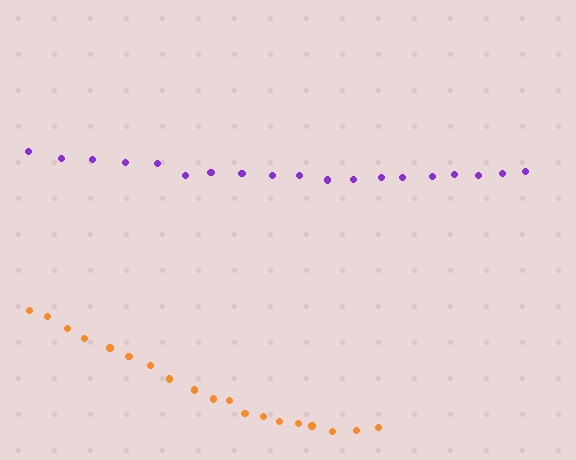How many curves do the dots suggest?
There are 2 distinct paths.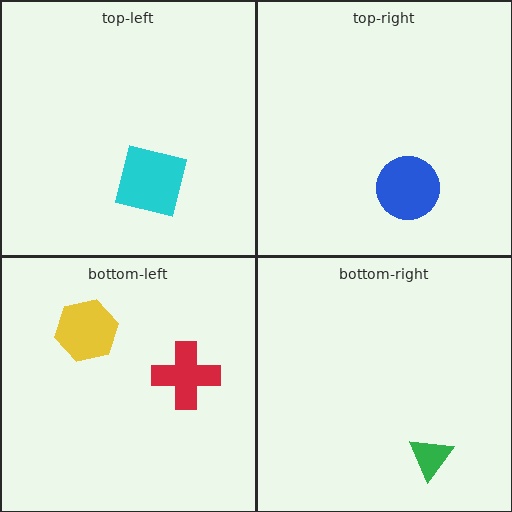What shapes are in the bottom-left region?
The red cross, the yellow hexagon.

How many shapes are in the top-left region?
1.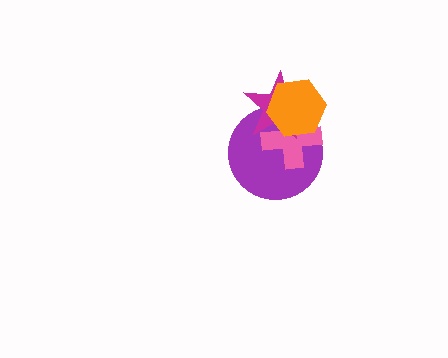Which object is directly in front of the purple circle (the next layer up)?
The pink cross is directly in front of the purple circle.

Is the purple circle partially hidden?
Yes, it is partially covered by another shape.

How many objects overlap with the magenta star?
3 objects overlap with the magenta star.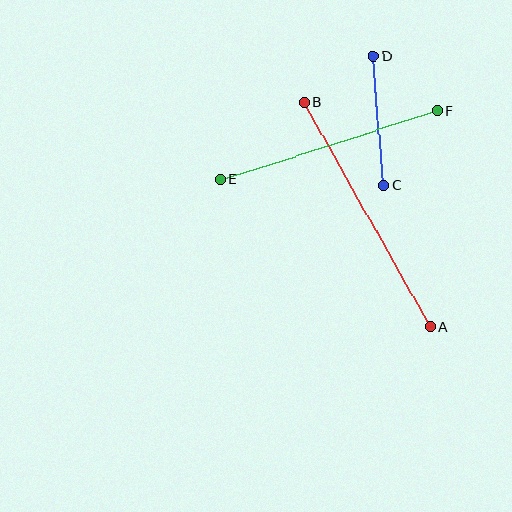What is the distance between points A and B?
The distance is approximately 257 pixels.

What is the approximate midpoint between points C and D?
The midpoint is at approximately (379, 121) pixels.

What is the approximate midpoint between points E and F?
The midpoint is at approximately (329, 145) pixels.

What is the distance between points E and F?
The distance is approximately 228 pixels.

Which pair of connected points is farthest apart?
Points A and B are farthest apart.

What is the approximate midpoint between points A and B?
The midpoint is at approximately (367, 215) pixels.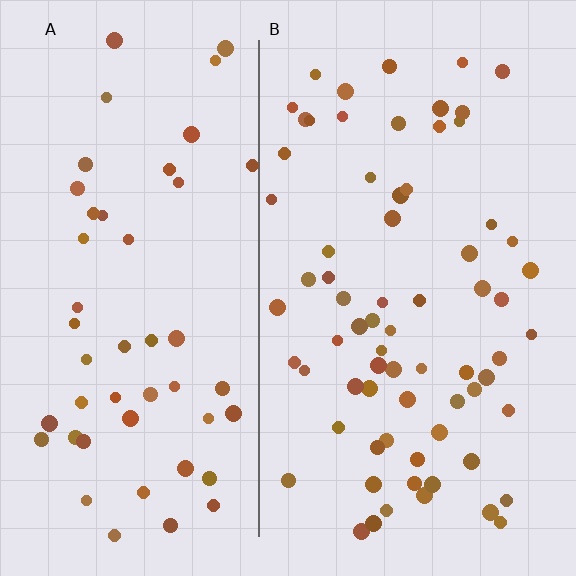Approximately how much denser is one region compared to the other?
Approximately 1.4× — region B over region A.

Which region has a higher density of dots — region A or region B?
B (the right).